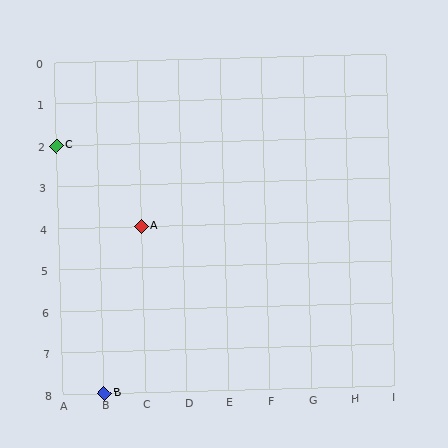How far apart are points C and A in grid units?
Points C and A are 2 columns and 2 rows apart (about 2.8 grid units diagonally).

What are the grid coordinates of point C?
Point C is at grid coordinates (A, 2).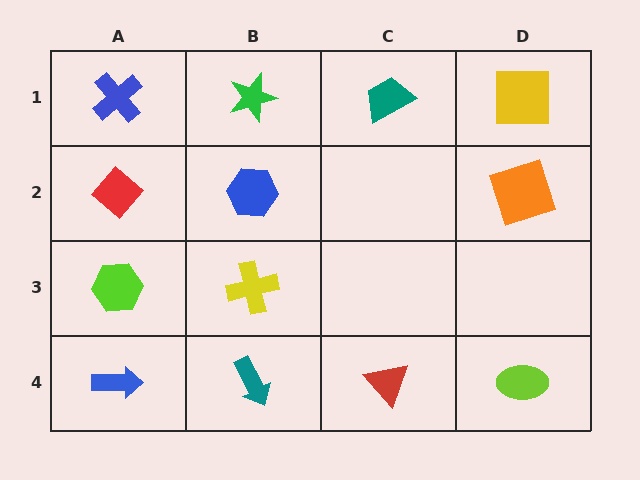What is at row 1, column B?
A green star.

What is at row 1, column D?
A yellow square.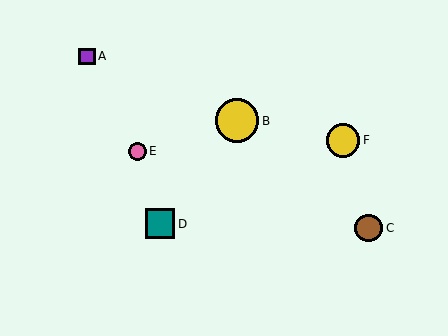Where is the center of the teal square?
The center of the teal square is at (160, 224).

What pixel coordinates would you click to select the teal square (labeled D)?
Click at (160, 224) to select the teal square D.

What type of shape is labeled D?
Shape D is a teal square.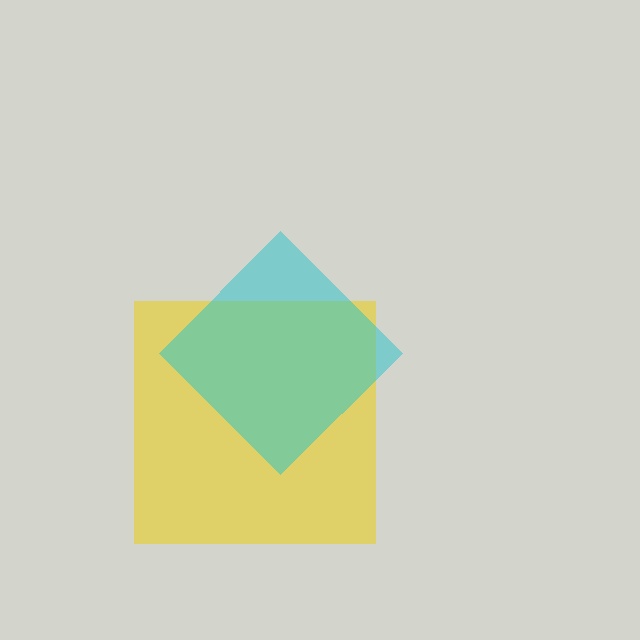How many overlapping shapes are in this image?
There are 2 overlapping shapes in the image.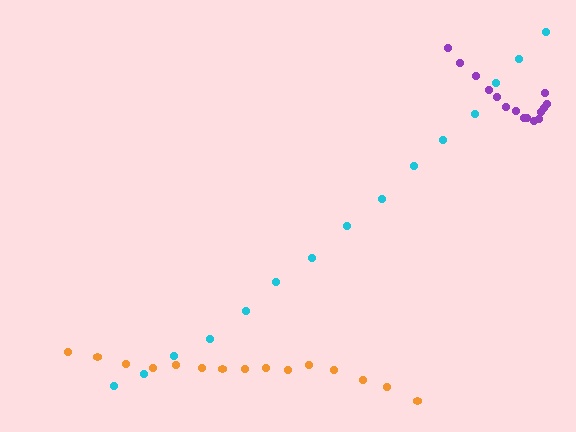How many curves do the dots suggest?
There are 3 distinct paths.